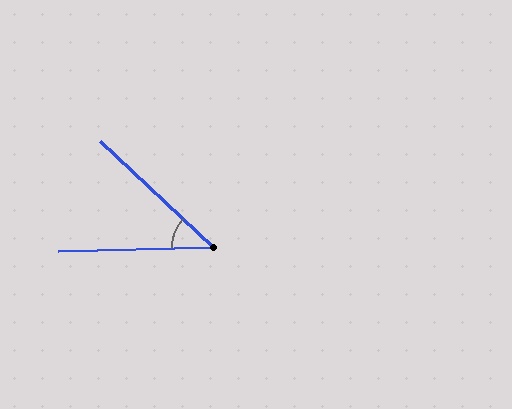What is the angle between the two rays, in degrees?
Approximately 45 degrees.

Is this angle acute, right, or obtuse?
It is acute.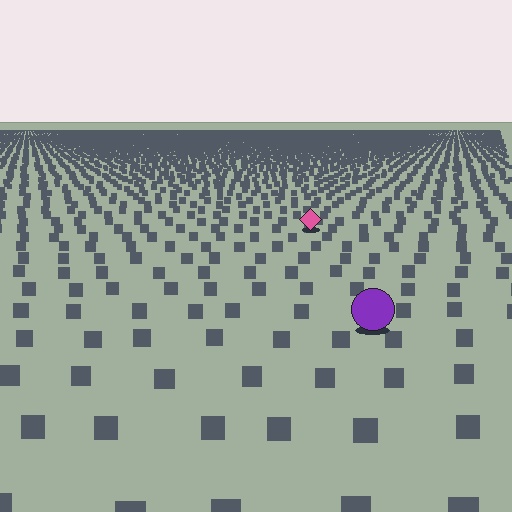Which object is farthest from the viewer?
The pink diamond is farthest from the viewer. It appears smaller and the ground texture around it is denser.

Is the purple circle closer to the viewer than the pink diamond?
Yes. The purple circle is closer — you can tell from the texture gradient: the ground texture is coarser near it.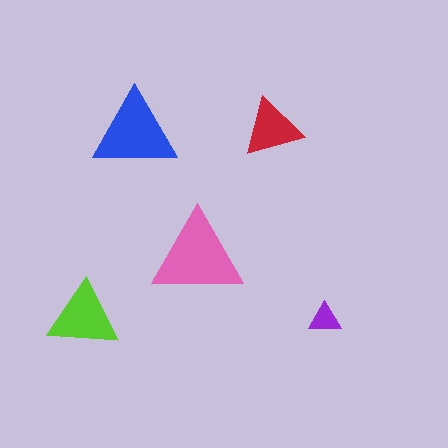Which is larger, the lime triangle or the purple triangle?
The lime one.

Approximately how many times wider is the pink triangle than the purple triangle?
About 3 times wider.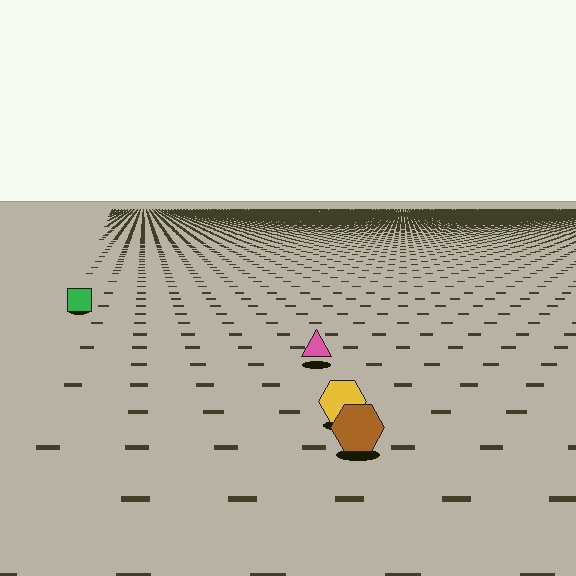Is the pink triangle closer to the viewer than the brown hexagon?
No. The brown hexagon is closer — you can tell from the texture gradient: the ground texture is coarser near it.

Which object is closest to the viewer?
The brown hexagon is closest. The texture marks near it are larger and more spread out.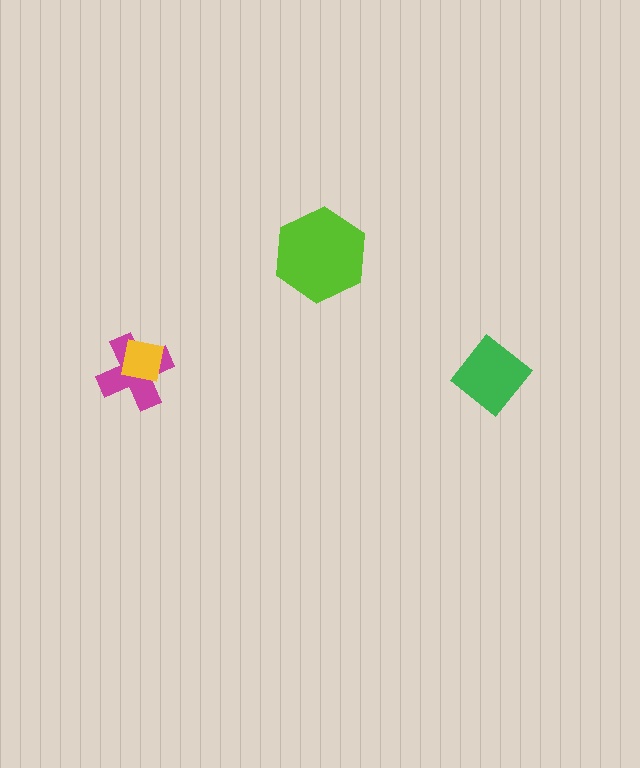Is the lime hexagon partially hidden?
No, no other shape covers it.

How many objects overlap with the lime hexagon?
0 objects overlap with the lime hexagon.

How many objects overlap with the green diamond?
0 objects overlap with the green diamond.